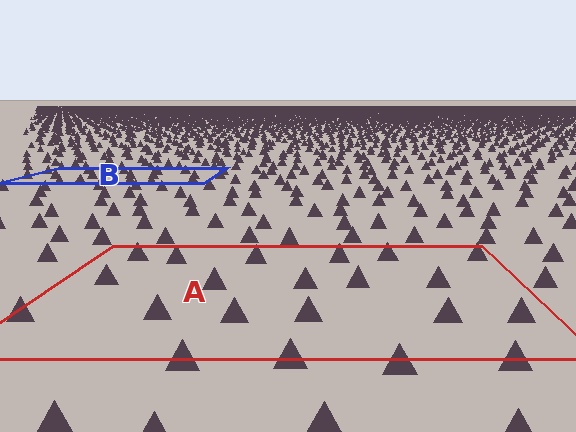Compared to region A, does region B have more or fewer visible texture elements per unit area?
Region B has more texture elements per unit area — they are packed more densely because it is farther away.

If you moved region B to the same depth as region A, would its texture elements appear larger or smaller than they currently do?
They would appear larger. At a closer depth, the same texture elements are projected at a bigger on-screen size.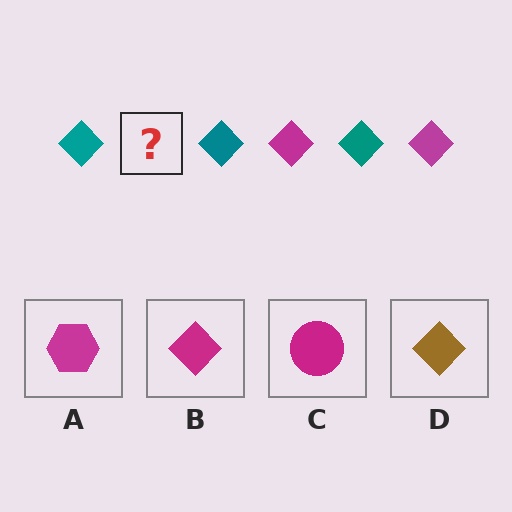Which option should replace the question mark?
Option B.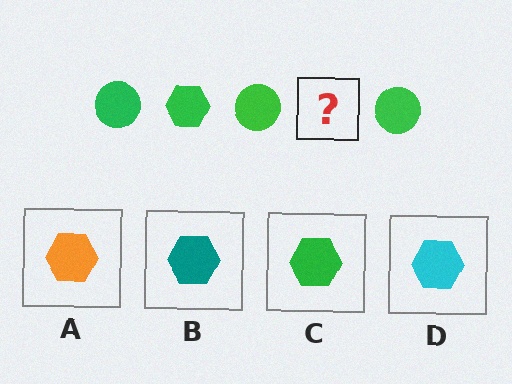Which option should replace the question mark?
Option C.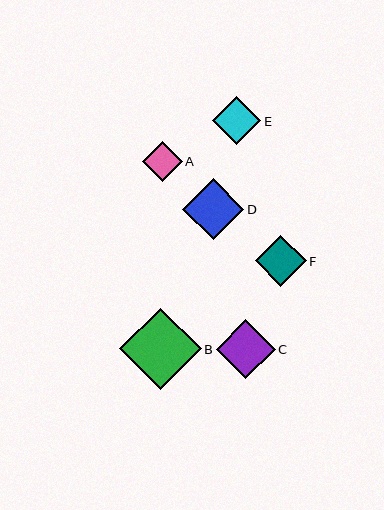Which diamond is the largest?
Diamond B is the largest with a size of approximately 82 pixels.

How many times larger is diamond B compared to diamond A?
Diamond B is approximately 2.1 times the size of diamond A.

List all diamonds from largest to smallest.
From largest to smallest: B, D, C, F, E, A.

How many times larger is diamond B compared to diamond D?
Diamond B is approximately 1.3 times the size of diamond D.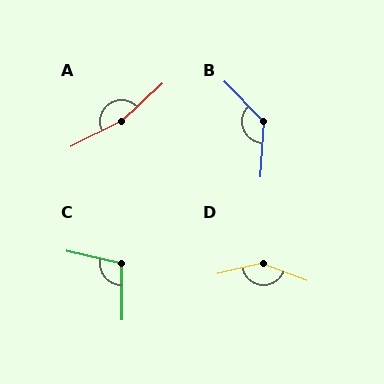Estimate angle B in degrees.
Approximately 132 degrees.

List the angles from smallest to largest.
C (103°), B (132°), D (145°), A (164°).